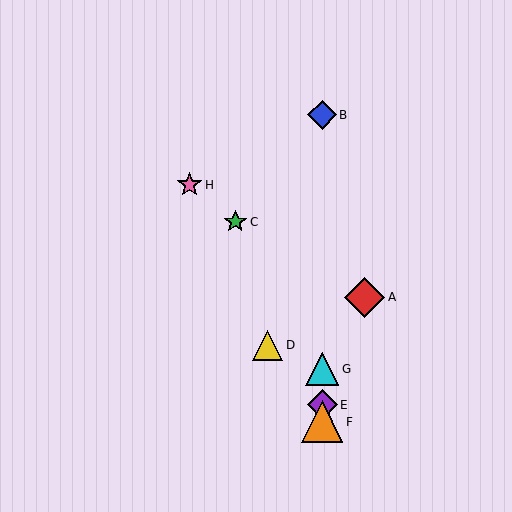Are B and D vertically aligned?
No, B is at x≈322 and D is at x≈268.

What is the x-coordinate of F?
Object F is at x≈322.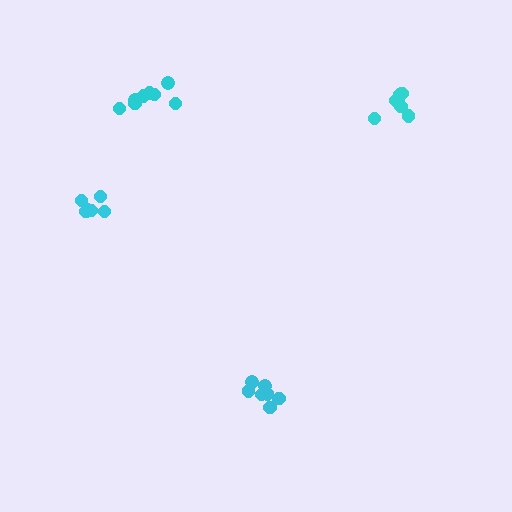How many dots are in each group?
Group 1: 6 dots, Group 2: 8 dots, Group 3: 7 dots, Group 4: 7 dots (28 total).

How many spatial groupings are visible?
There are 4 spatial groupings.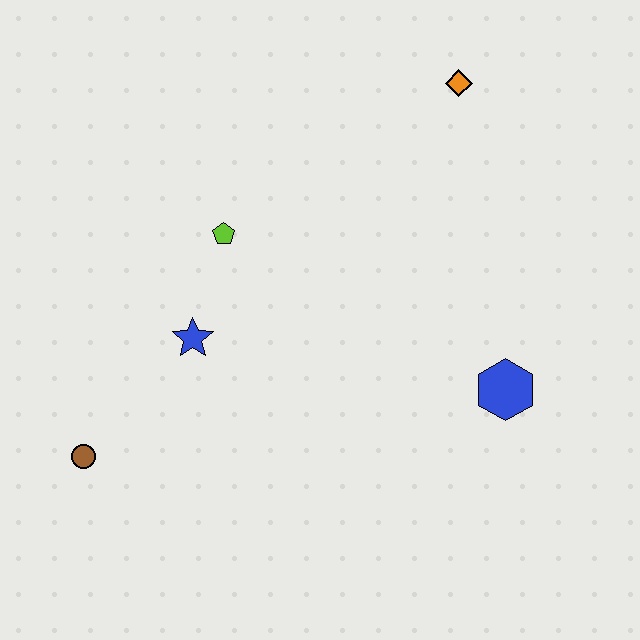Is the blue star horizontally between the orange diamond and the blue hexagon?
No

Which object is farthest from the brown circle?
The orange diamond is farthest from the brown circle.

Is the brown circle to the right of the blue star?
No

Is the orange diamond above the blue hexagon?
Yes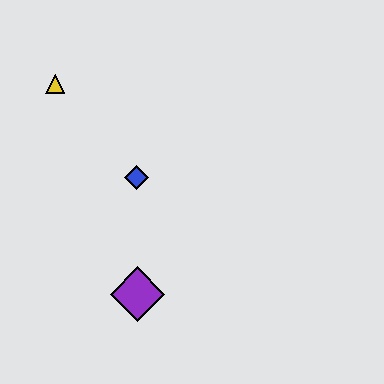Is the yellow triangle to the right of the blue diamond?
No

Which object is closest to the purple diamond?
The blue diamond is closest to the purple diamond.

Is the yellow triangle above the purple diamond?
Yes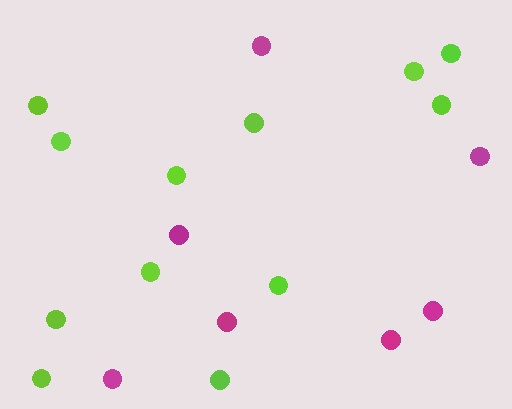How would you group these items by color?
There are 2 groups: one group of magenta circles (7) and one group of lime circles (12).